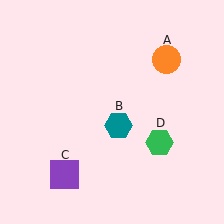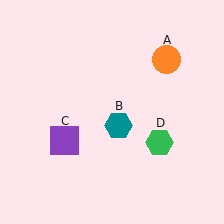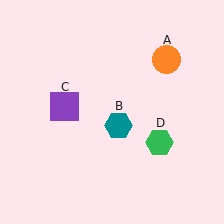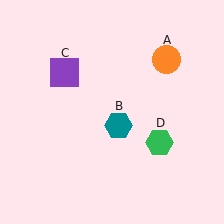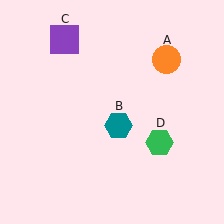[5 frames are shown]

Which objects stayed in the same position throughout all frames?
Orange circle (object A) and teal hexagon (object B) and green hexagon (object D) remained stationary.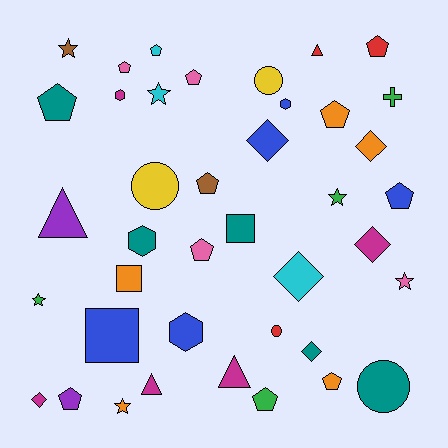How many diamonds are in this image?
There are 6 diamonds.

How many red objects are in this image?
There are 3 red objects.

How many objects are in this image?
There are 40 objects.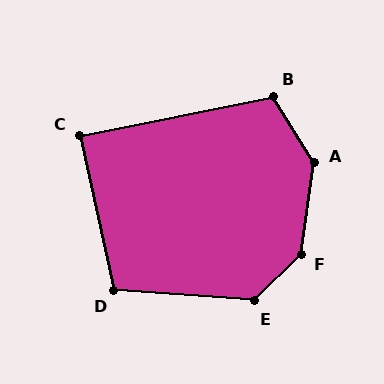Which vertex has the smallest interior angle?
C, at approximately 89 degrees.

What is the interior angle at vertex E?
Approximately 130 degrees (obtuse).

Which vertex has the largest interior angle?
F, at approximately 143 degrees.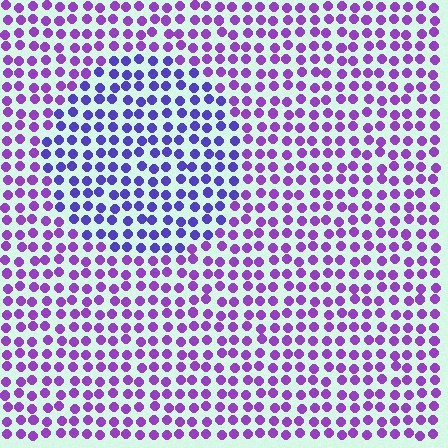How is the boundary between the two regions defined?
The boundary is defined purely by a slight shift in hue (about 32 degrees). Spacing, size, and orientation are identical on both sides.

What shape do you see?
I see a circle.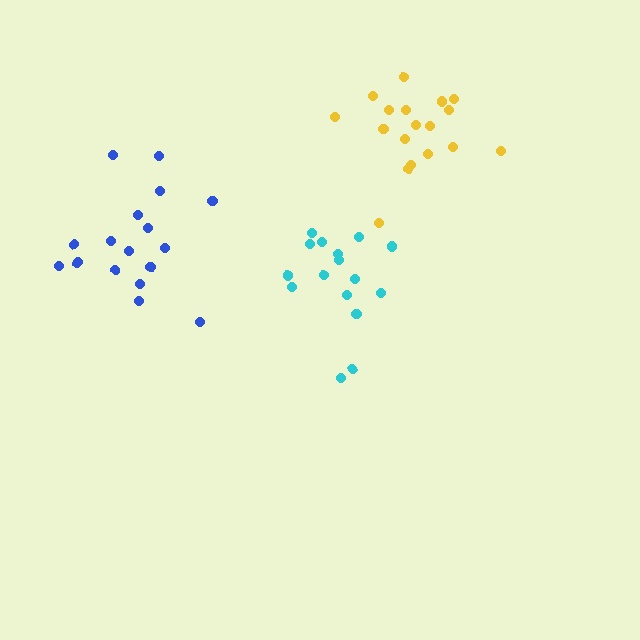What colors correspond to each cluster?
The clusters are colored: cyan, blue, yellow.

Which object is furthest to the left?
The blue cluster is leftmost.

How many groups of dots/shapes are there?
There are 3 groups.